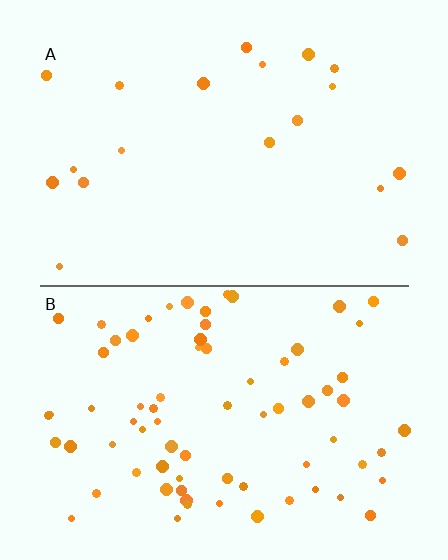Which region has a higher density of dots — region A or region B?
B (the bottom).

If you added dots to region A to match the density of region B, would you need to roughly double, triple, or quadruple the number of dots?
Approximately quadruple.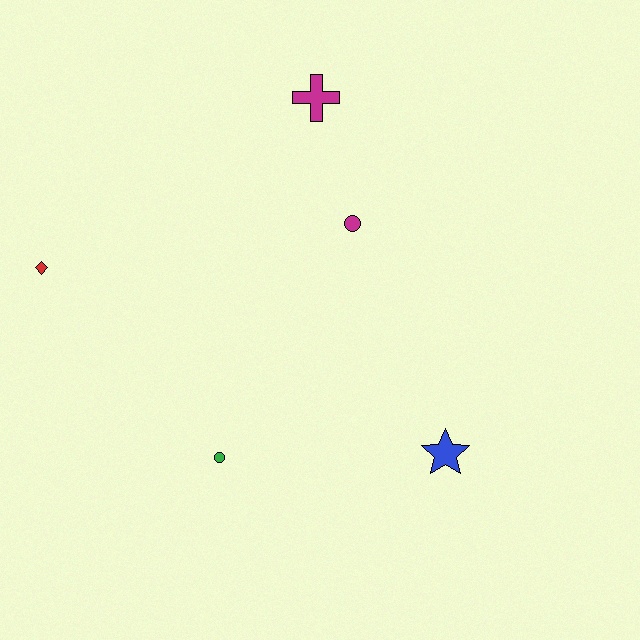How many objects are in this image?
There are 5 objects.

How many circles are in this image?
There are 2 circles.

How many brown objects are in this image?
There are no brown objects.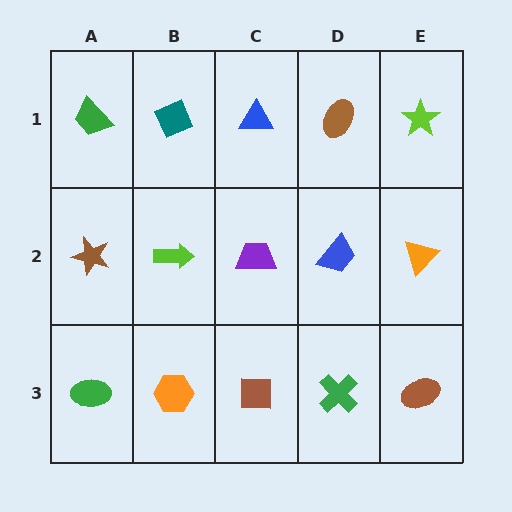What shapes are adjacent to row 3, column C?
A purple trapezoid (row 2, column C), an orange hexagon (row 3, column B), a green cross (row 3, column D).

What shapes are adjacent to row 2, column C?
A blue triangle (row 1, column C), a brown square (row 3, column C), a lime arrow (row 2, column B), a blue trapezoid (row 2, column D).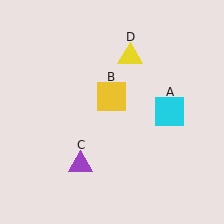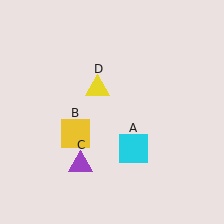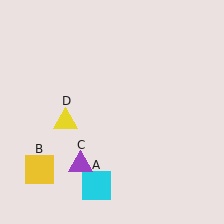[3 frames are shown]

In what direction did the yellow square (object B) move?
The yellow square (object B) moved down and to the left.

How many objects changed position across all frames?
3 objects changed position: cyan square (object A), yellow square (object B), yellow triangle (object D).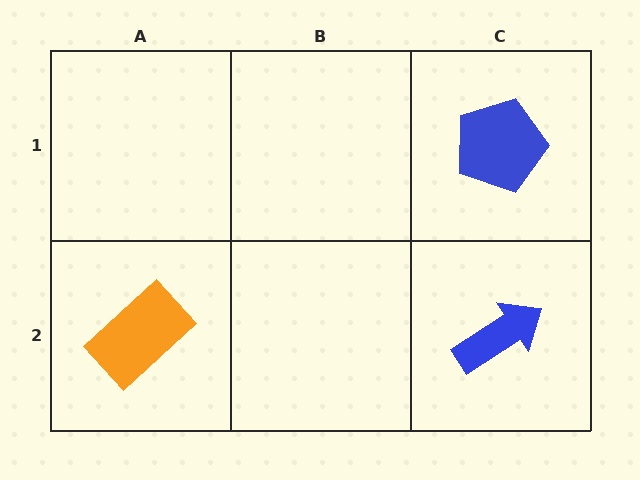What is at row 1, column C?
A blue pentagon.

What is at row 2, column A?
An orange rectangle.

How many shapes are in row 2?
2 shapes.